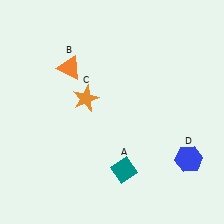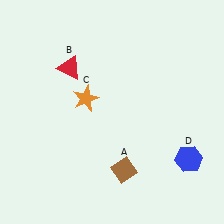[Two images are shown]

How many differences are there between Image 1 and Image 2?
There are 2 differences between the two images.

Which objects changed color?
A changed from teal to brown. B changed from orange to red.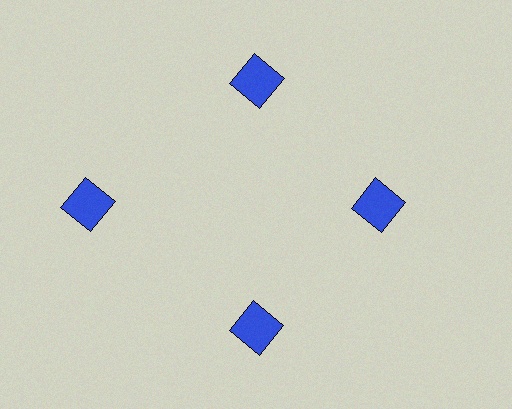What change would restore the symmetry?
The symmetry would be restored by moving it inward, back onto the ring so that all 4 squares sit at equal angles and equal distance from the center.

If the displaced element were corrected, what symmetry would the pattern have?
It would have 4-fold rotational symmetry — the pattern would map onto itself every 90 degrees.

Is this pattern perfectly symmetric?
No. The 4 blue squares are arranged in a ring, but one element near the 9 o'clock position is pushed outward from the center, breaking the 4-fold rotational symmetry.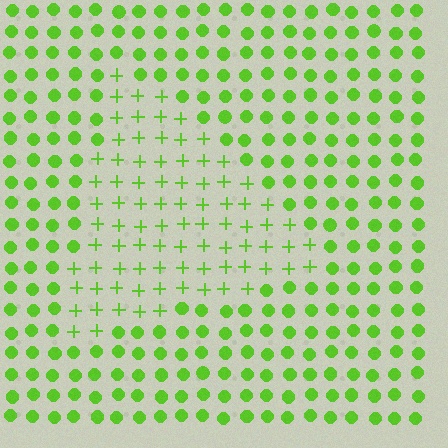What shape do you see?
I see a triangle.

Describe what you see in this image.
The image is filled with small lime elements arranged in a uniform grid. A triangle-shaped region contains plus signs, while the surrounding area contains circles. The boundary is defined purely by the change in element shape.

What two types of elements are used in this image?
The image uses plus signs inside the triangle region and circles outside it.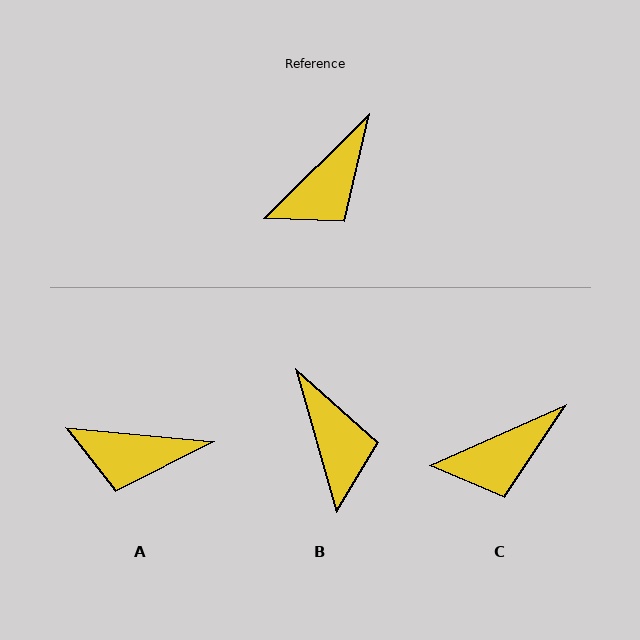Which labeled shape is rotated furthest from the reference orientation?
B, about 61 degrees away.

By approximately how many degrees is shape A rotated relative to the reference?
Approximately 50 degrees clockwise.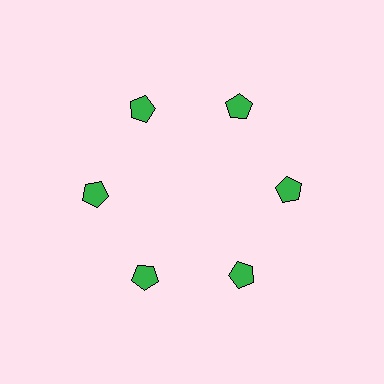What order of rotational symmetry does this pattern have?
This pattern has 6-fold rotational symmetry.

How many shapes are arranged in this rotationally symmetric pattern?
There are 6 shapes, arranged in 6 groups of 1.